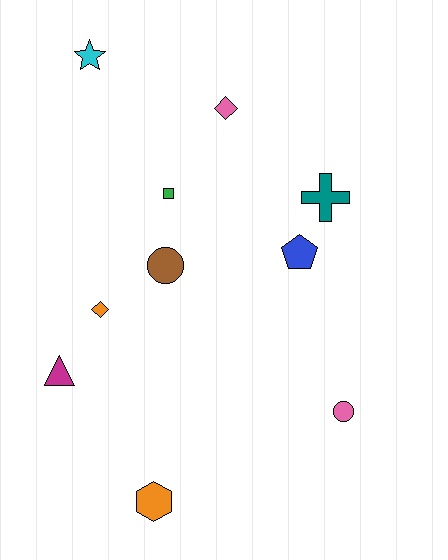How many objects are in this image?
There are 10 objects.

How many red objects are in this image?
There are no red objects.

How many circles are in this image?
There are 2 circles.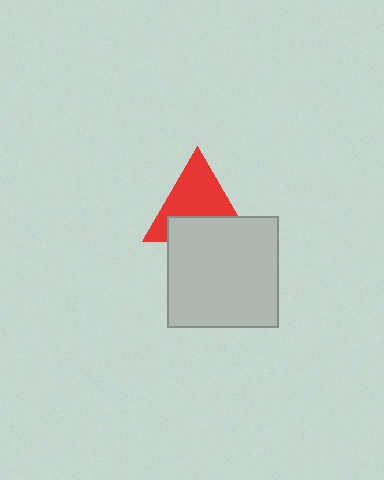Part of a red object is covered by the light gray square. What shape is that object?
It is a triangle.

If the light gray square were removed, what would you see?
You would see the complete red triangle.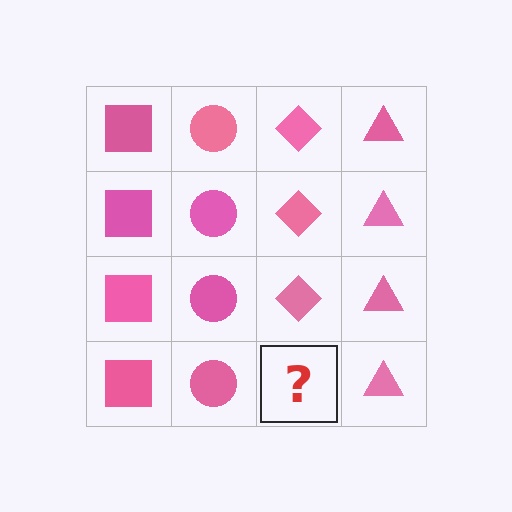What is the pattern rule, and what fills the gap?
The rule is that each column has a consistent shape. The gap should be filled with a pink diamond.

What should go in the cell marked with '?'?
The missing cell should contain a pink diamond.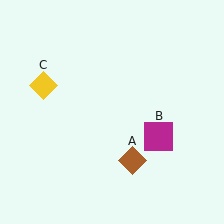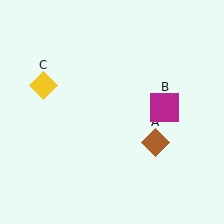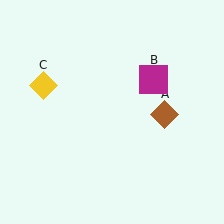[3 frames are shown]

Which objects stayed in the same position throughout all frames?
Yellow diamond (object C) remained stationary.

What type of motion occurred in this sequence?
The brown diamond (object A), magenta square (object B) rotated counterclockwise around the center of the scene.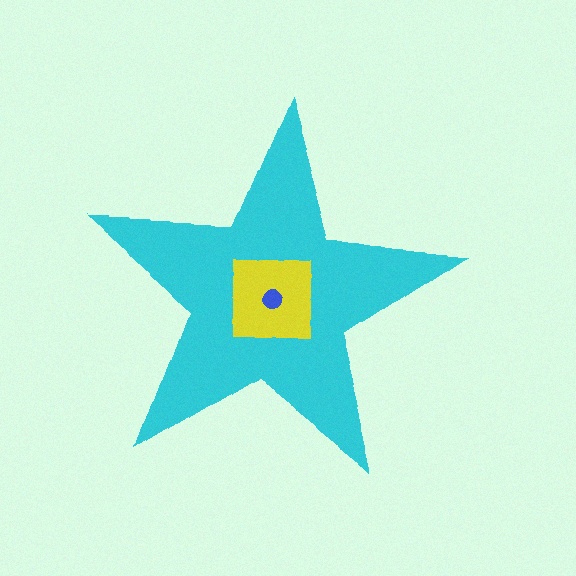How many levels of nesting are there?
3.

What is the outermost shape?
The cyan star.